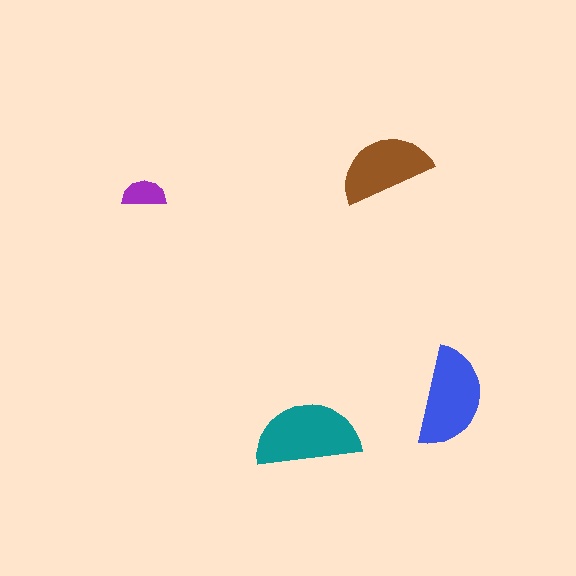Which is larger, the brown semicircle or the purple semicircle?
The brown one.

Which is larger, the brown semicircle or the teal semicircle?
The teal one.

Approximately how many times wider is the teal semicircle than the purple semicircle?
About 2.5 times wider.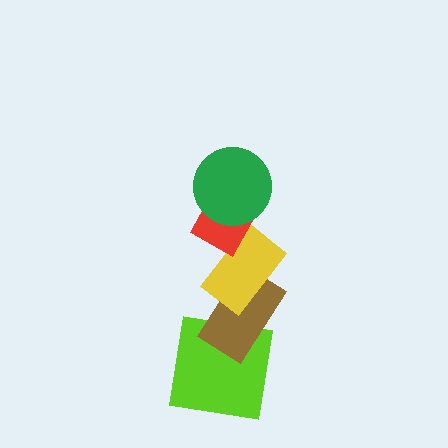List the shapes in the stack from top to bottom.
From top to bottom: the green circle, the red diamond, the yellow rectangle, the brown rectangle, the lime square.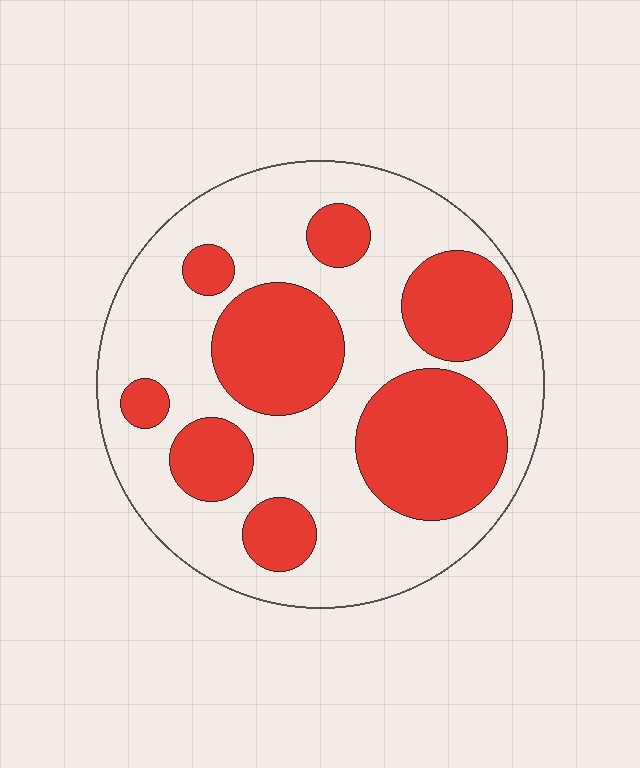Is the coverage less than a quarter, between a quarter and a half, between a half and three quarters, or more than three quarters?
Between a quarter and a half.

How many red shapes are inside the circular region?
8.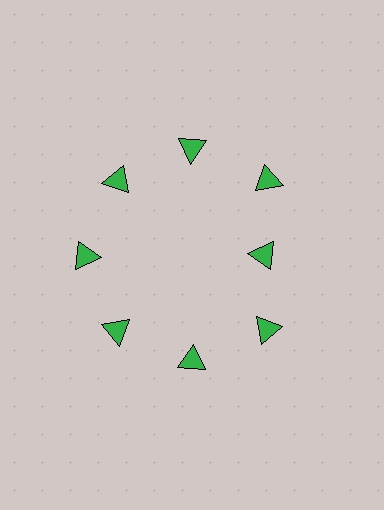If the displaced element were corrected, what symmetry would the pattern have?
It would have 8-fold rotational symmetry — the pattern would map onto itself every 45 degrees.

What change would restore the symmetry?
The symmetry would be restored by moving it outward, back onto the ring so that all 8 triangles sit at equal angles and equal distance from the center.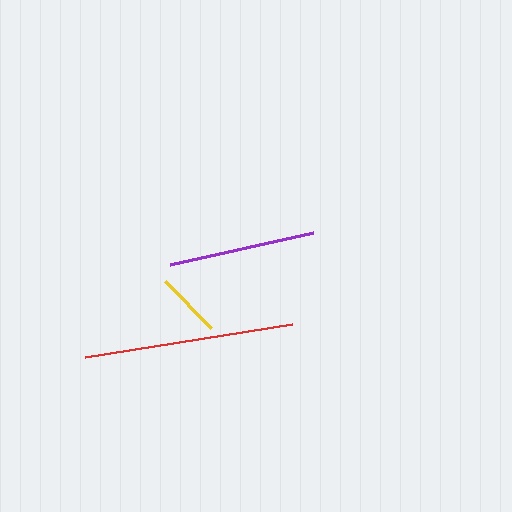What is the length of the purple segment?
The purple segment is approximately 147 pixels long.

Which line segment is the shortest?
The yellow line is the shortest at approximately 66 pixels.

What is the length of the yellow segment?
The yellow segment is approximately 66 pixels long.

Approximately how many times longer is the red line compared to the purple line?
The red line is approximately 1.4 times the length of the purple line.